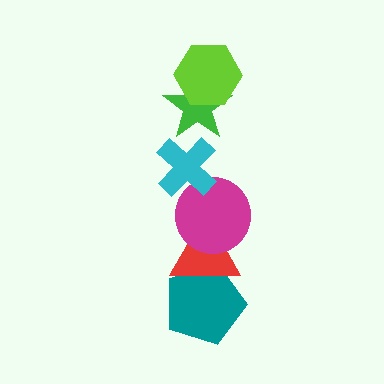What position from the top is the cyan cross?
The cyan cross is 3rd from the top.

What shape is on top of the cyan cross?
The green star is on top of the cyan cross.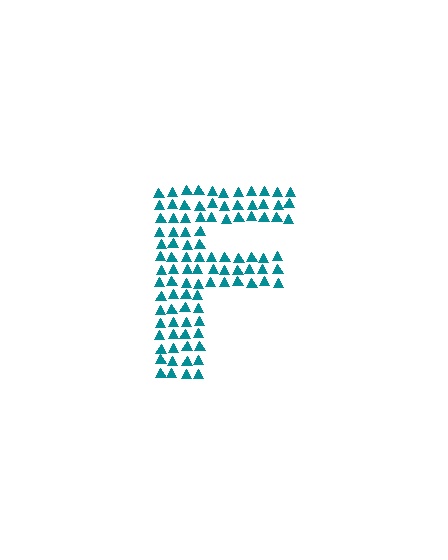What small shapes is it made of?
It is made of small triangles.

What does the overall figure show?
The overall figure shows the letter F.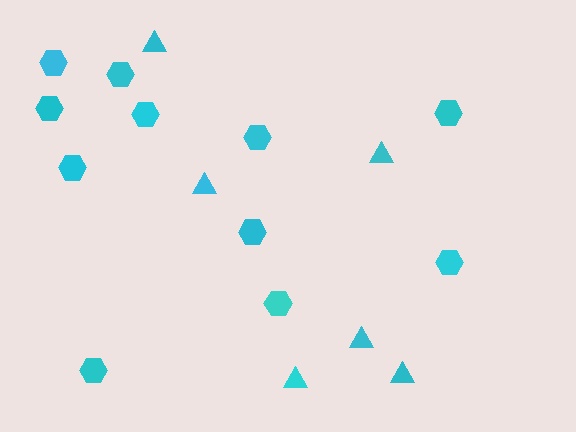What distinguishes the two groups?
There are 2 groups: one group of hexagons (11) and one group of triangles (6).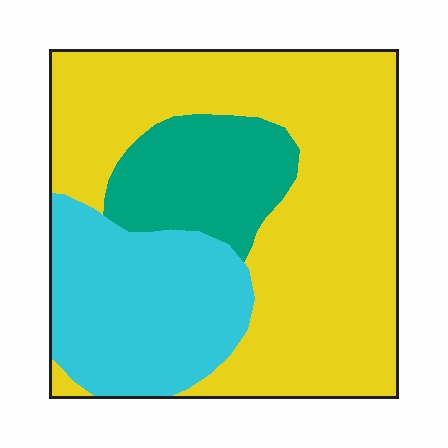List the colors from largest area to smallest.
From largest to smallest: yellow, cyan, teal.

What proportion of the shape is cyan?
Cyan takes up about one quarter (1/4) of the shape.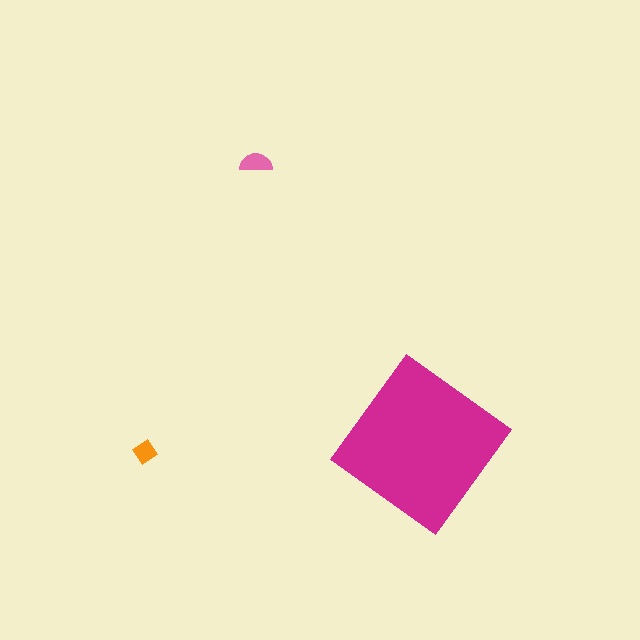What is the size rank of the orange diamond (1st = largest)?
3rd.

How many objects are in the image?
There are 3 objects in the image.